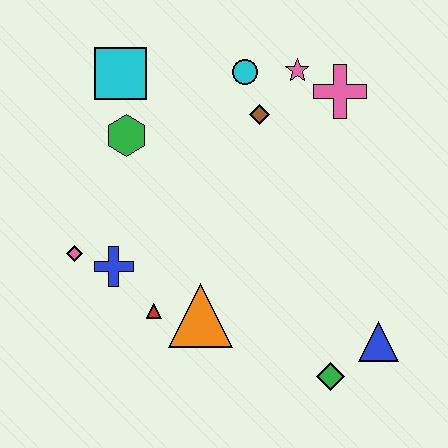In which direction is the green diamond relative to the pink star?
The green diamond is below the pink star.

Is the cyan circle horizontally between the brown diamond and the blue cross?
Yes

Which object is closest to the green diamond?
The blue triangle is closest to the green diamond.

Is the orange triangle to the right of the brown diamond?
No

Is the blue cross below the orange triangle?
No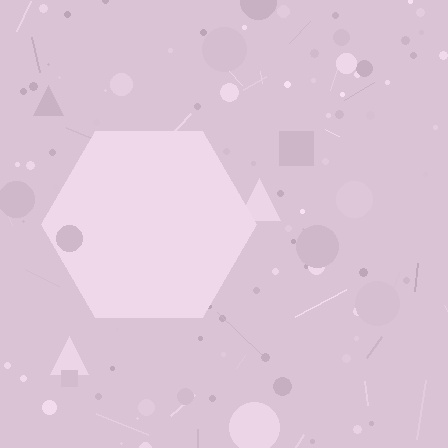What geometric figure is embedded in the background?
A hexagon is embedded in the background.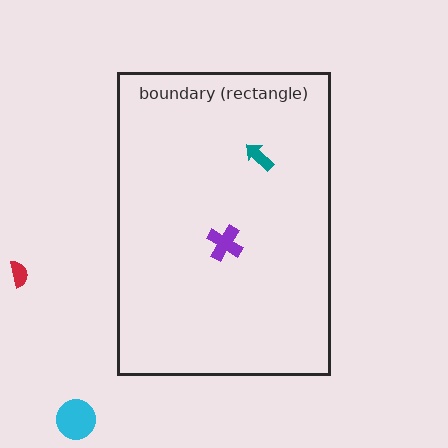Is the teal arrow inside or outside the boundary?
Inside.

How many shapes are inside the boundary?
2 inside, 2 outside.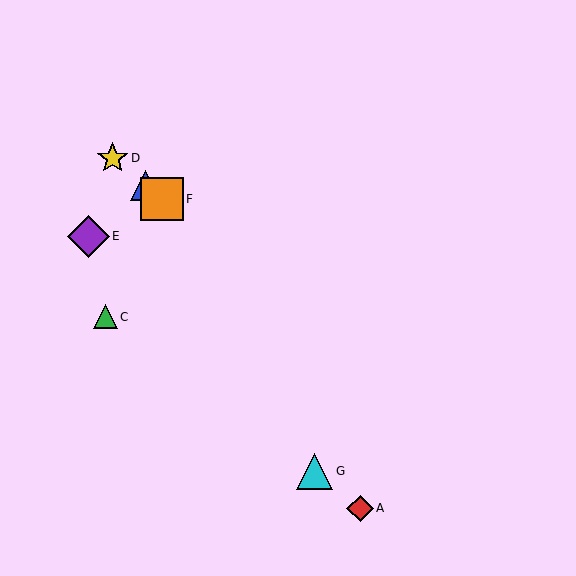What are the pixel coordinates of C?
Object C is at (105, 317).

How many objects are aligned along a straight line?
3 objects (B, D, F) are aligned along a straight line.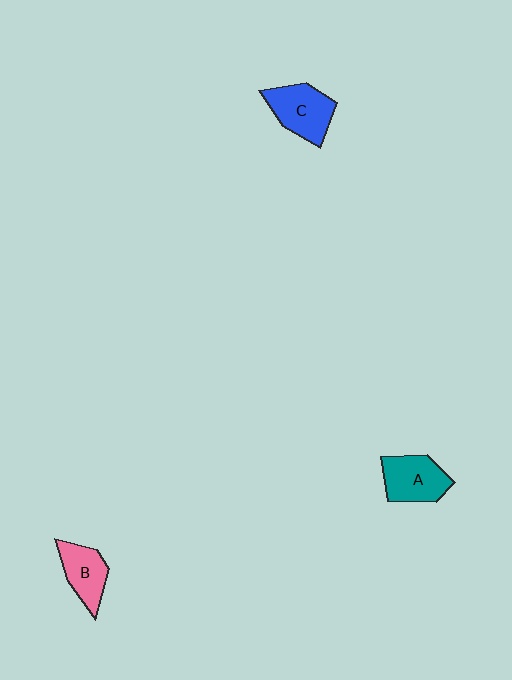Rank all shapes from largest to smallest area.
From largest to smallest: C (blue), A (teal), B (pink).